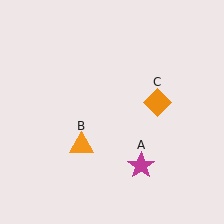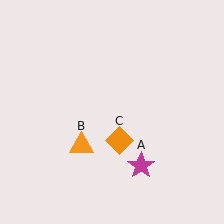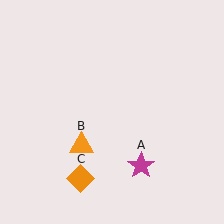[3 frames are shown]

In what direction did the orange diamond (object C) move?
The orange diamond (object C) moved down and to the left.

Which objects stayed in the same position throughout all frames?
Magenta star (object A) and orange triangle (object B) remained stationary.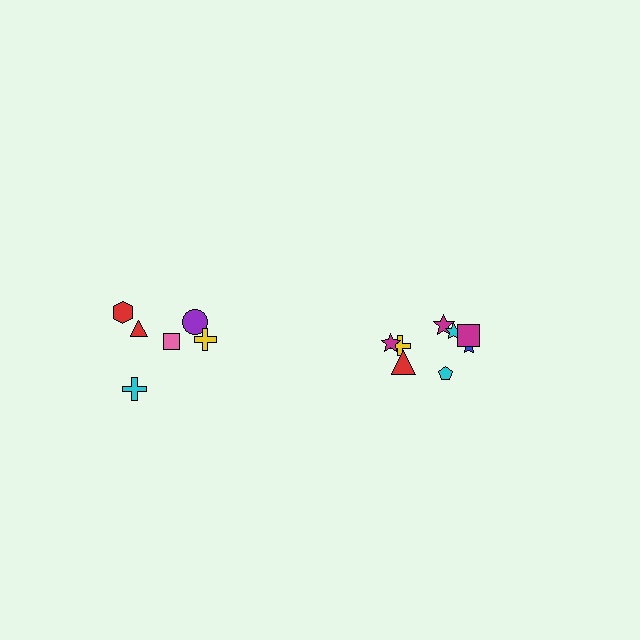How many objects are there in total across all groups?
There are 14 objects.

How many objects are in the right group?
There are 8 objects.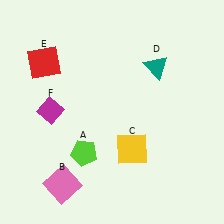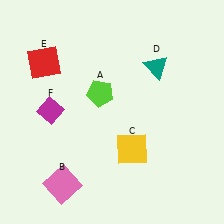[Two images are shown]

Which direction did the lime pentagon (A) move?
The lime pentagon (A) moved up.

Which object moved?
The lime pentagon (A) moved up.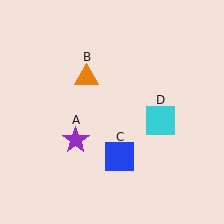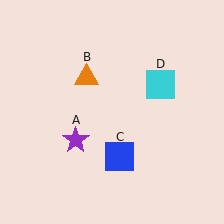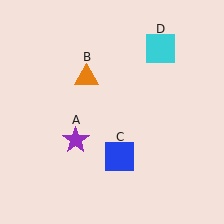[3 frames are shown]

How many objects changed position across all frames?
1 object changed position: cyan square (object D).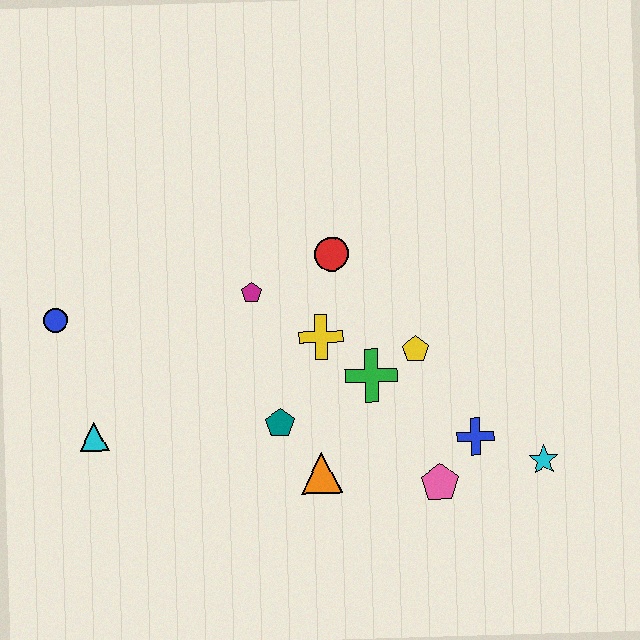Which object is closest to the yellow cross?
The green cross is closest to the yellow cross.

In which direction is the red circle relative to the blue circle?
The red circle is to the right of the blue circle.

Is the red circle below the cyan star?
No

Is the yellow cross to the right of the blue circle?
Yes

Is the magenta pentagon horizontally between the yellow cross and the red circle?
No